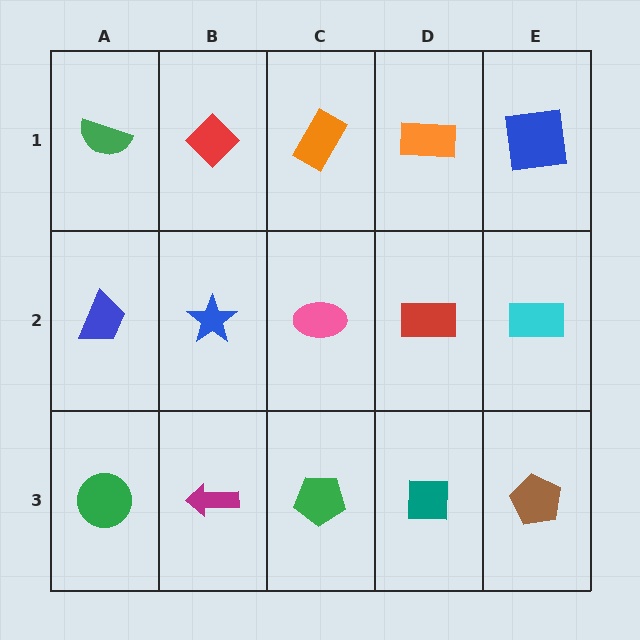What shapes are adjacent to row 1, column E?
A cyan rectangle (row 2, column E), an orange rectangle (row 1, column D).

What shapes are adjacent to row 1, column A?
A blue trapezoid (row 2, column A), a red diamond (row 1, column B).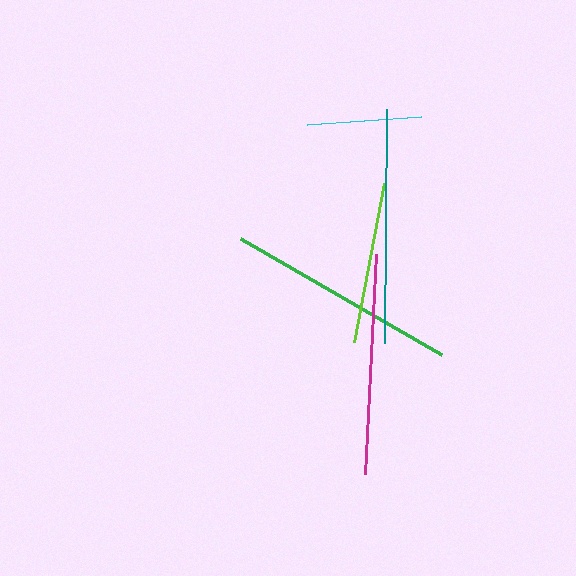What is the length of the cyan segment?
The cyan segment is approximately 114 pixels long.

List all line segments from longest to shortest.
From longest to shortest: teal, green, magenta, lime, cyan.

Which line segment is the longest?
The teal line is the longest at approximately 234 pixels.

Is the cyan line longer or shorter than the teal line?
The teal line is longer than the cyan line.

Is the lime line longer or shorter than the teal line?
The teal line is longer than the lime line.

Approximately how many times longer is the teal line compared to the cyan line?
The teal line is approximately 2.0 times the length of the cyan line.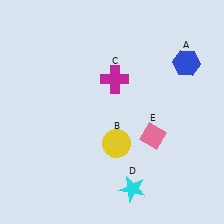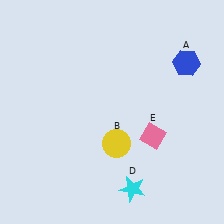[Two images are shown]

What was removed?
The magenta cross (C) was removed in Image 2.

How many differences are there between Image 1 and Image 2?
There is 1 difference between the two images.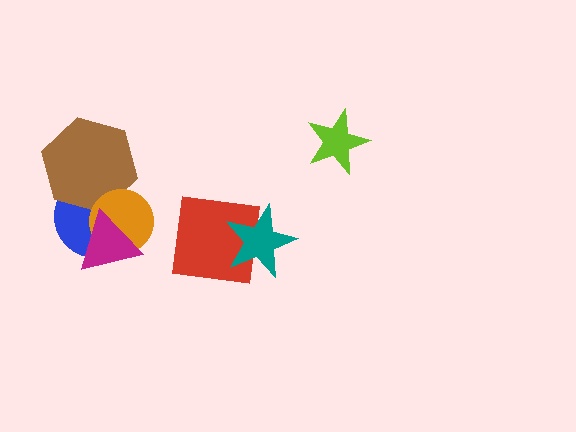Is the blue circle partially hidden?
Yes, it is partially covered by another shape.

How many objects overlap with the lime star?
0 objects overlap with the lime star.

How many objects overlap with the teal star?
1 object overlaps with the teal star.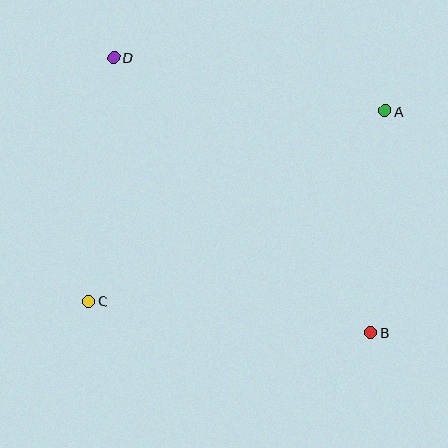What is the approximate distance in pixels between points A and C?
The distance between A and C is approximately 352 pixels.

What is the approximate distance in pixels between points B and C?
The distance between B and C is approximately 283 pixels.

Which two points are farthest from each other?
Points B and D are farthest from each other.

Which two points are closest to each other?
Points A and B are closest to each other.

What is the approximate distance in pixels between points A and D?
The distance between A and D is approximately 277 pixels.